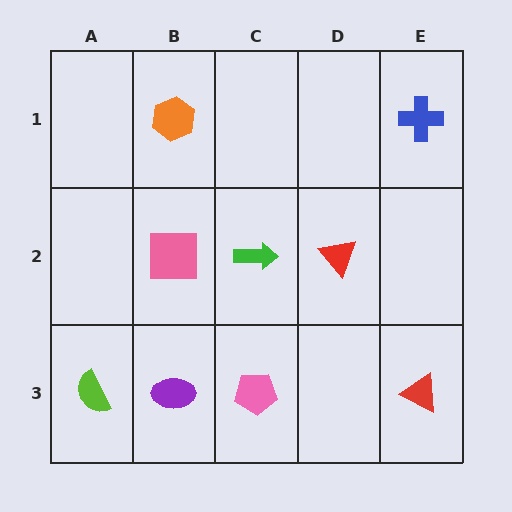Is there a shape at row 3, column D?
No, that cell is empty.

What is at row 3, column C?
A pink pentagon.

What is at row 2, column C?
A green arrow.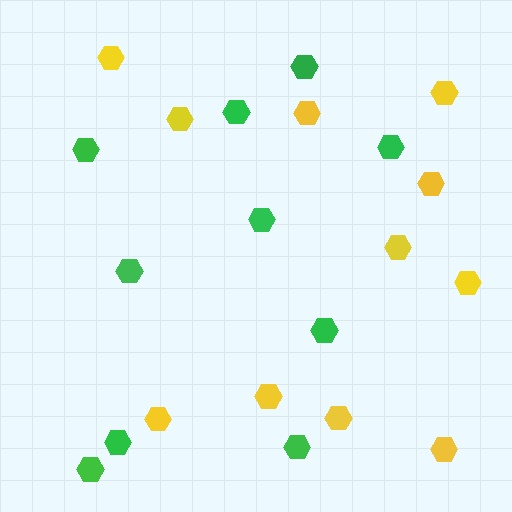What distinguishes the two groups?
There are 2 groups: one group of green hexagons (10) and one group of yellow hexagons (11).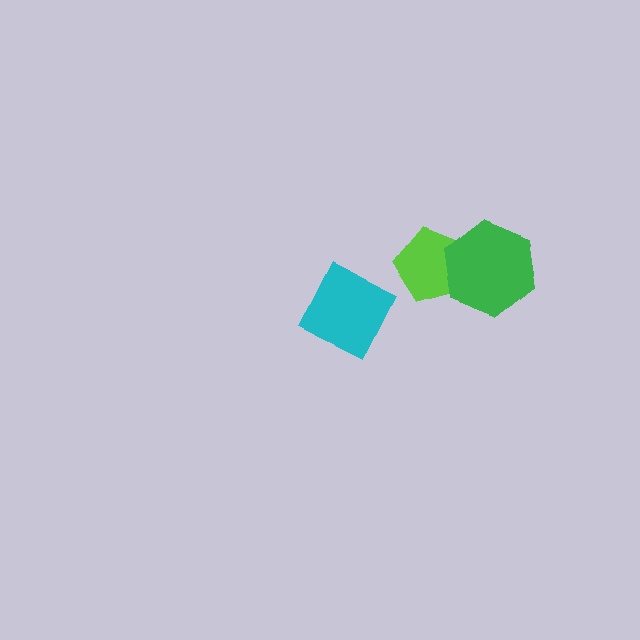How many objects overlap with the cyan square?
0 objects overlap with the cyan square.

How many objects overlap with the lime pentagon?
1 object overlaps with the lime pentagon.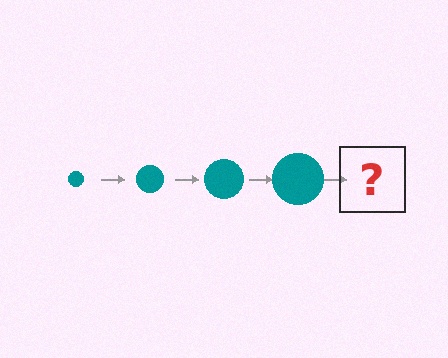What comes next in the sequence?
The next element should be a teal circle, larger than the previous one.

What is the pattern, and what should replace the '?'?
The pattern is that the circle gets progressively larger each step. The '?' should be a teal circle, larger than the previous one.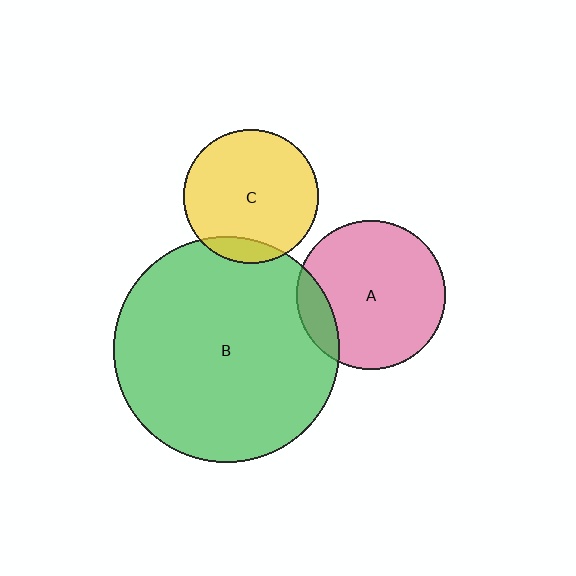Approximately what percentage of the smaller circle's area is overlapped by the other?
Approximately 15%.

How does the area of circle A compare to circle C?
Approximately 1.2 times.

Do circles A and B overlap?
Yes.